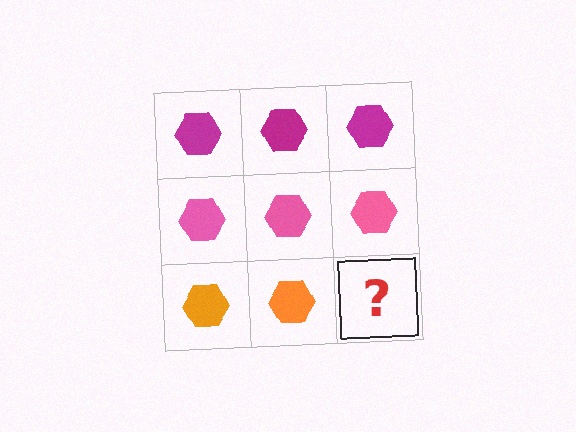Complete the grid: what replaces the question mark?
The question mark should be replaced with an orange hexagon.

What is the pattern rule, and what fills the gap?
The rule is that each row has a consistent color. The gap should be filled with an orange hexagon.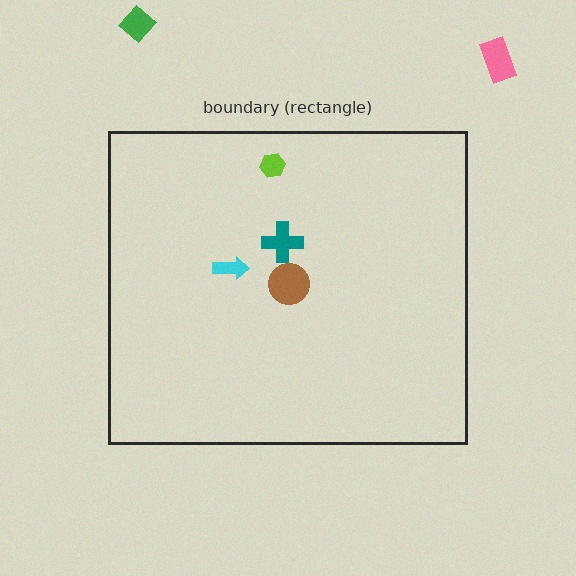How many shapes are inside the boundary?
4 inside, 2 outside.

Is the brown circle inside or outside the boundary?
Inside.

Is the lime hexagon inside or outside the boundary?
Inside.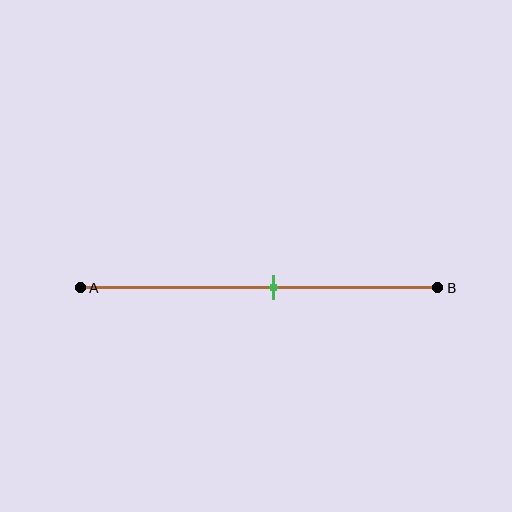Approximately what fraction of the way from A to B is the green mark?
The green mark is approximately 55% of the way from A to B.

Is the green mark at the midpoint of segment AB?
No, the mark is at about 55% from A, not at the 50% midpoint.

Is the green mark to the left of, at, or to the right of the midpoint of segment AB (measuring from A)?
The green mark is to the right of the midpoint of segment AB.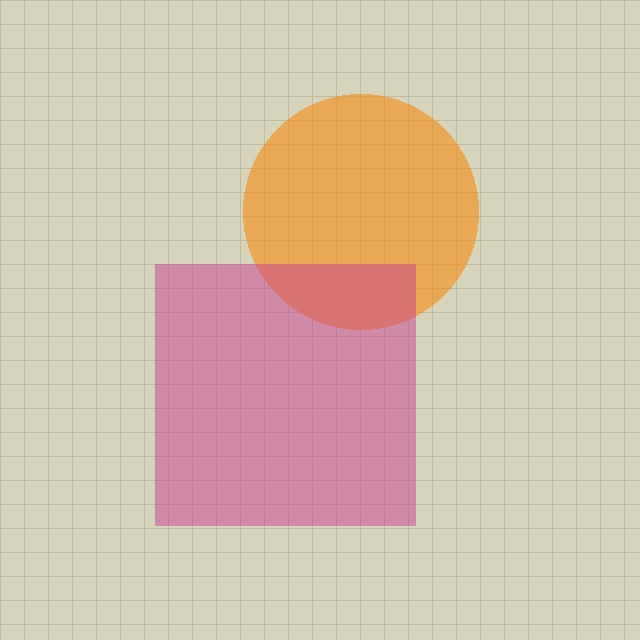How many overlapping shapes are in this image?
There are 2 overlapping shapes in the image.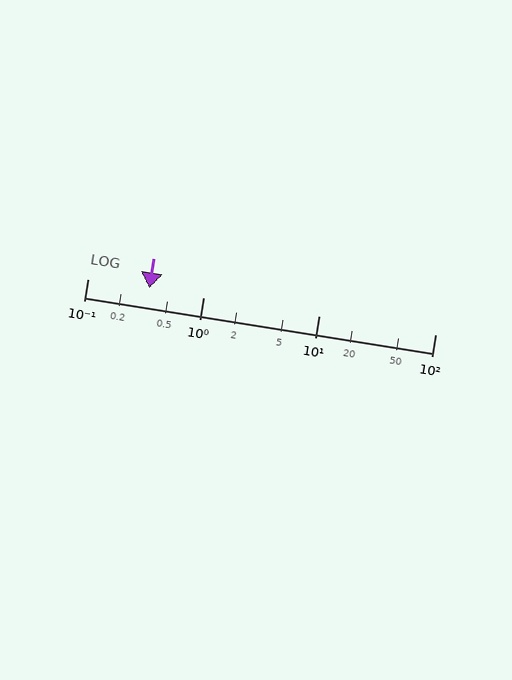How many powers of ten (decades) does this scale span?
The scale spans 3 decades, from 0.1 to 100.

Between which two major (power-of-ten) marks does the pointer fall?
The pointer is between 0.1 and 1.